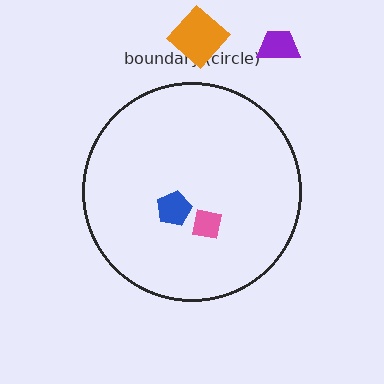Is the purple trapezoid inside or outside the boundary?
Outside.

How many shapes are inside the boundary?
2 inside, 2 outside.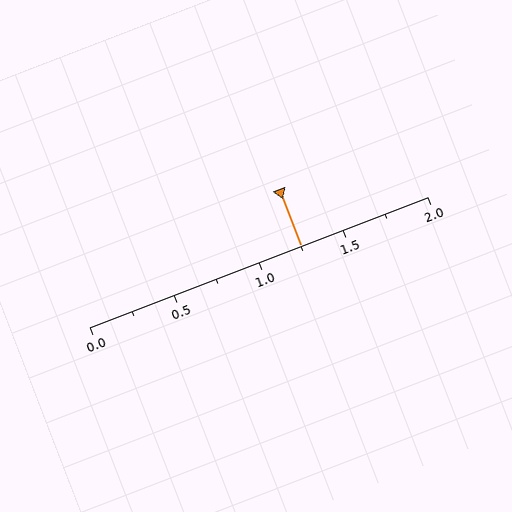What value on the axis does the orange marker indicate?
The marker indicates approximately 1.25.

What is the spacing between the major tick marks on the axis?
The major ticks are spaced 0.5 apart.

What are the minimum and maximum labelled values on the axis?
The axis runs from 0.0 to 2.0.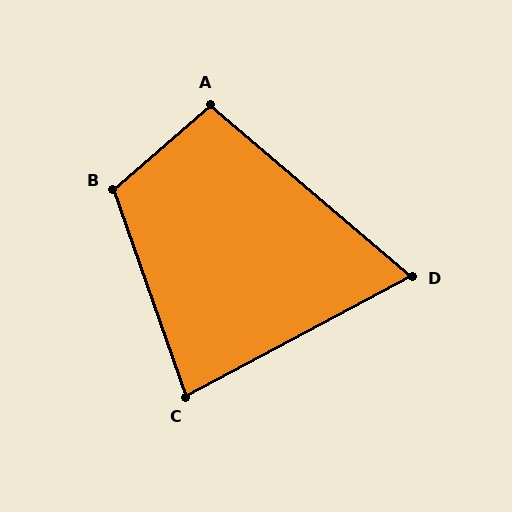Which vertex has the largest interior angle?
B, at approximately 112 degrees.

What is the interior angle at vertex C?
Approximately 81 degrees (acute).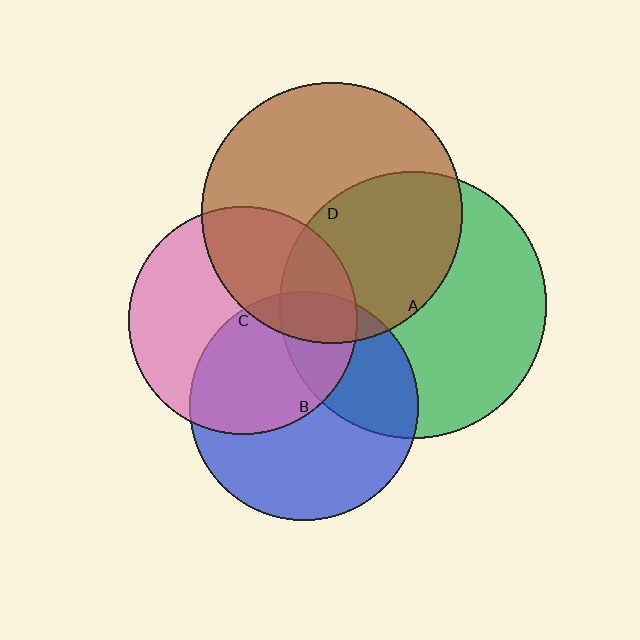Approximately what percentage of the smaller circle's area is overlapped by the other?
Approximately 45%.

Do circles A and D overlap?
Yes.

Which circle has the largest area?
Circle A (green).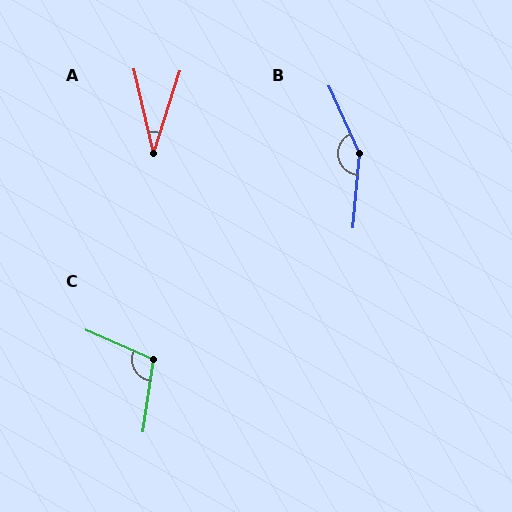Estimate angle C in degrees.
Approximately 105 degrees.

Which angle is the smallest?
A, at approximately 31 degrees.